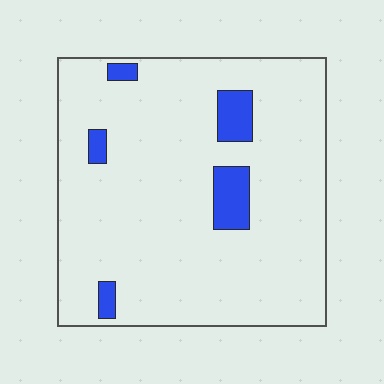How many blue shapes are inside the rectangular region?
5.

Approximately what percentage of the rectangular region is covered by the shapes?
Approximately 10%.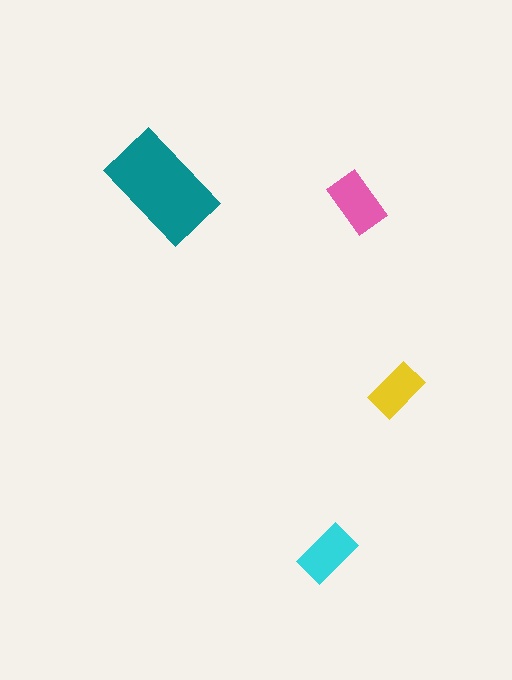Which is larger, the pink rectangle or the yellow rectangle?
The pink one.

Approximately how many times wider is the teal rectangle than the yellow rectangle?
About 2 times wider.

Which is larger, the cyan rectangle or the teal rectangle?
The teal one.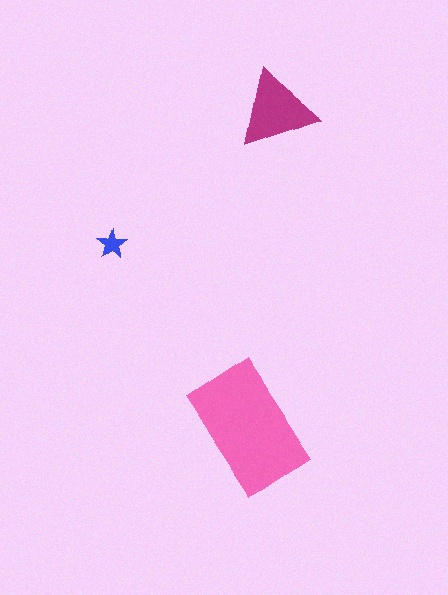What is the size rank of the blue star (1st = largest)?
3rd.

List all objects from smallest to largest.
The blue star, the magenta triangle, the pink rectangle.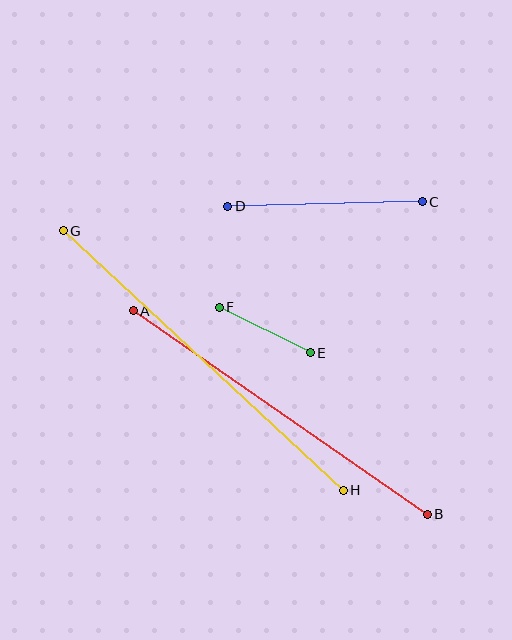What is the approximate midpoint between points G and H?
The midpoint is at approximately (203, 361) pixels.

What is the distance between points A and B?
The distance is approximately 358 pixels.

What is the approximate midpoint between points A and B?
The midpoint is at approximately (280, 412) pixels.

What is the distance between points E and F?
The distance is approximately 102 pixels.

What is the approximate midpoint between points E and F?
The midpoint is at approximately (265, 330) pixels.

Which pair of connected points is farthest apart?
Points G and H are farthest apart.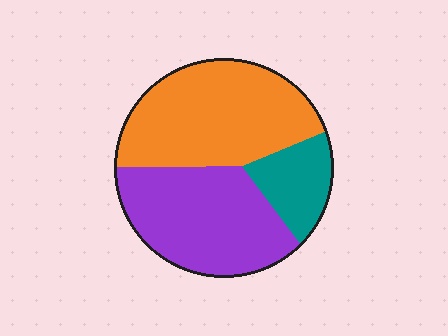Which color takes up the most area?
Orange, at roughly 45%.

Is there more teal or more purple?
Purple.